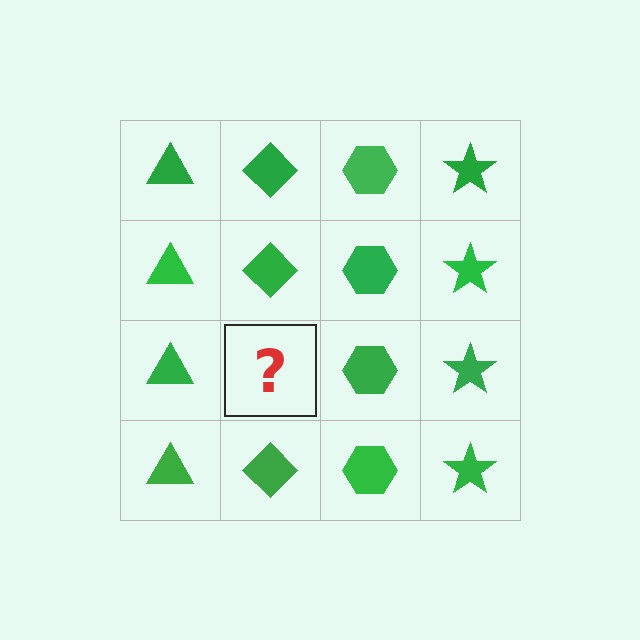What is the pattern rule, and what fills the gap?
The rule is that each column has a consistent shape. The gap should be filled with a green diamond.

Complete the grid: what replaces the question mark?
The question mark should be replaced with a green diamond.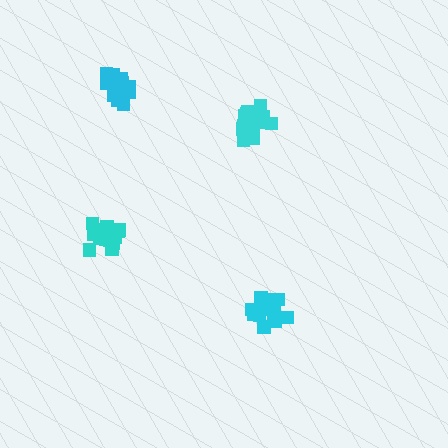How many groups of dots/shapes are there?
There are 4 groups.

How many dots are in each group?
Group 1: 16 dots, Group 2: 15 dots, Group 3: 20 dots, Group 4: 15 dots (66 total).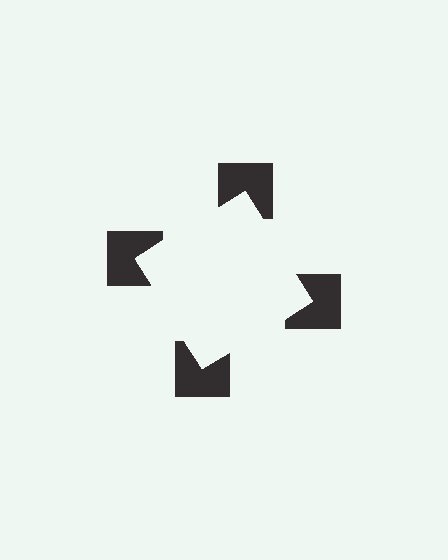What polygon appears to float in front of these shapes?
An illusory square — its edges are inferred from the aligned wedge cuts in the notched squares, not physically drawn.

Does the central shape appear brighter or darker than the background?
It typically appears slightly brighter than the background, even though no actual brightness change is drawn.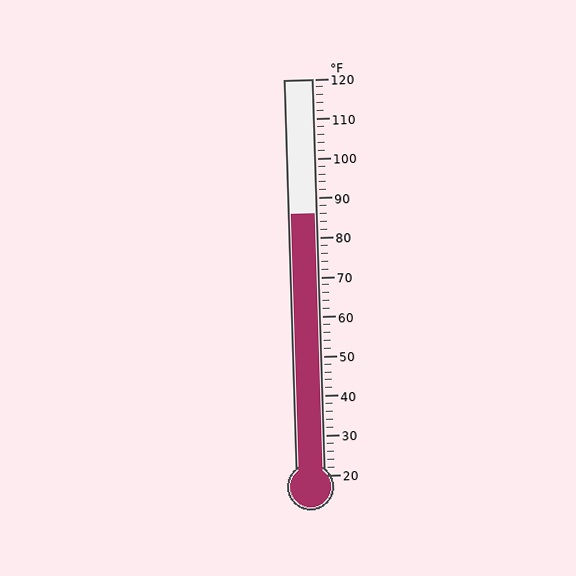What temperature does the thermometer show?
The thermometer shows approximately 86°F.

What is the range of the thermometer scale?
The thermometer scale ranges from 20°F to 120°F.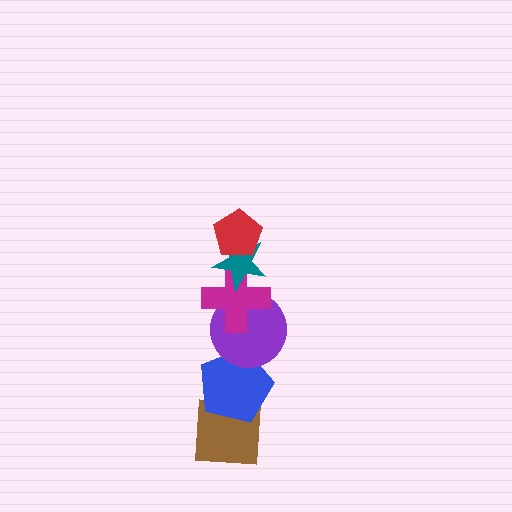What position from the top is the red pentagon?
The red pentagon is 1st from the top.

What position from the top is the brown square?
The brown square is 6th from the top.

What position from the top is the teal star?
The teal star is 2nd from the top.